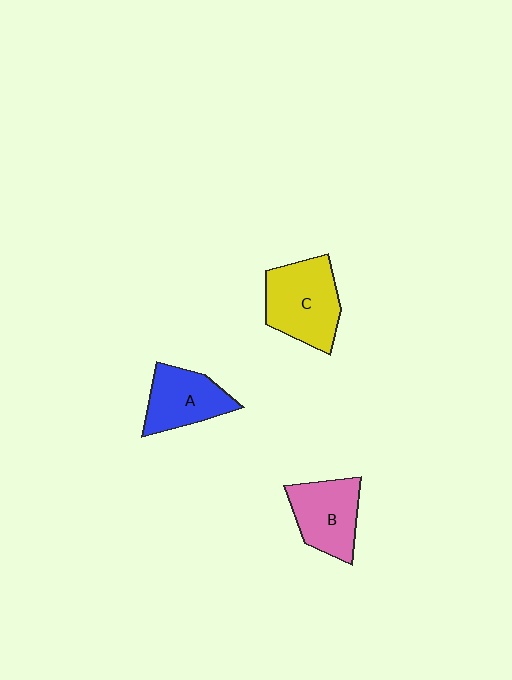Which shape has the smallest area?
Shape A (blue).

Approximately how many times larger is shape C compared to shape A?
Approximately 1.3 times.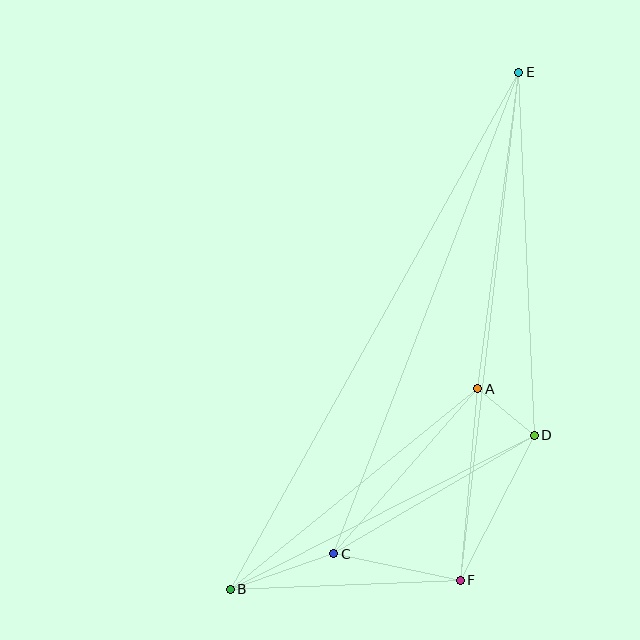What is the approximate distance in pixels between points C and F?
The distance between C and F is approximately 129 pixels.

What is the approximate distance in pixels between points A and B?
The distance between A and B is approximately 318 pixels.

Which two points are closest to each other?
Points A and D are closest to each other.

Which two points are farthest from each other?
Points B and E are farthest from each other.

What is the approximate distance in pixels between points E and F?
The distance between E and F is approximately 511 pixels.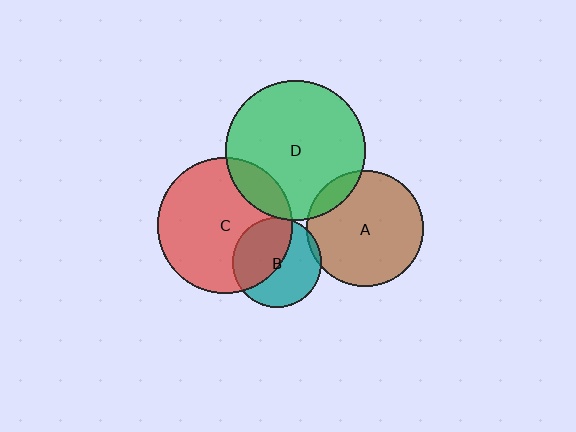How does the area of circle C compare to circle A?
Approximately 1.4 times.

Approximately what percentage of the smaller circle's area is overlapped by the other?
Approximately 10%.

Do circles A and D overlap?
Yes.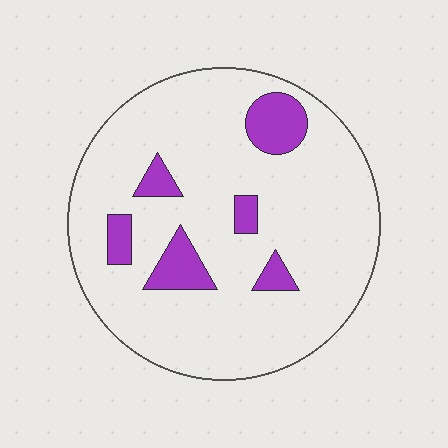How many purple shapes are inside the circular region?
6.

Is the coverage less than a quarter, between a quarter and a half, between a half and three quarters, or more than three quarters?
Less than a quarter.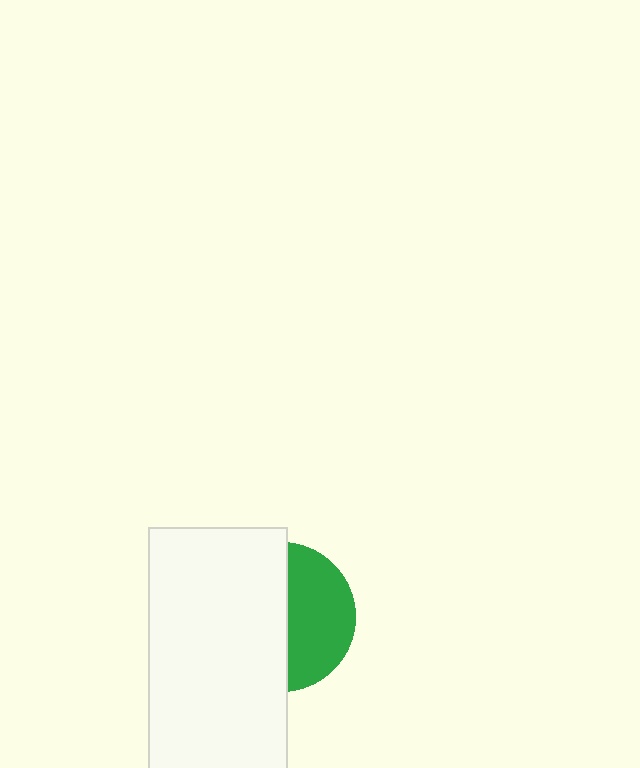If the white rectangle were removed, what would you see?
You would see the complete green circle.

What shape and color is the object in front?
The object in front is a white rectangle.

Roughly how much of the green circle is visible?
A small part of it is visible (roughly 44%).